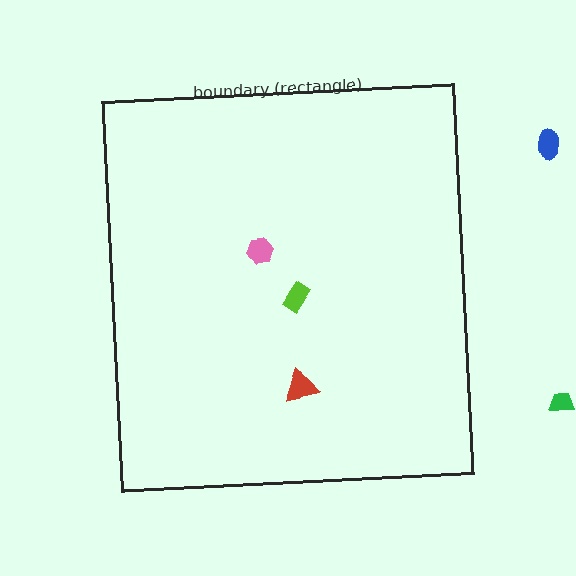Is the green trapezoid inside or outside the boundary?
Outside.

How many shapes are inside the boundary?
3 inside, 2 outside.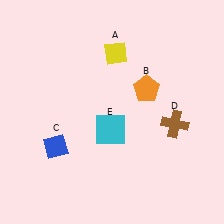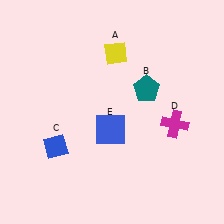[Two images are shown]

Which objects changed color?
B changed from orange to teal. D changed from brown to magenta. E changed from cyan to blue.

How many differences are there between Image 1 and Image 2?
There are 3 differences between the two images.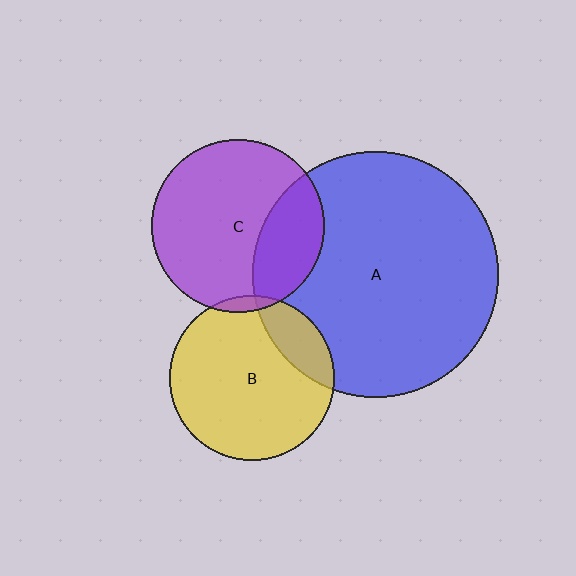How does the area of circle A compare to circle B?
Approximately 2.2 times.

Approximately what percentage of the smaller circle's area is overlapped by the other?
Approximately 5%.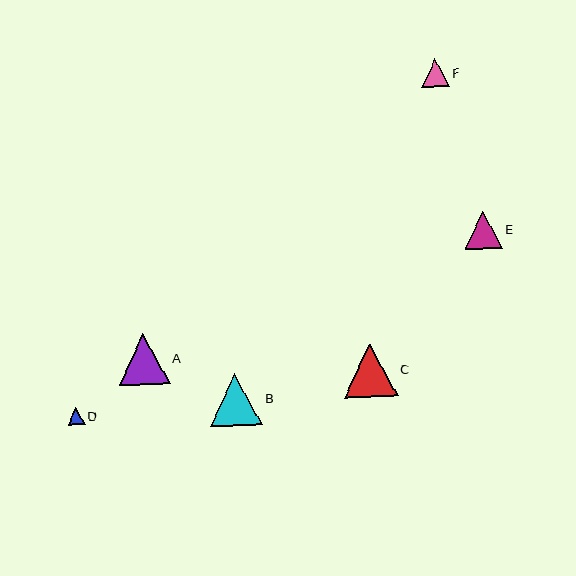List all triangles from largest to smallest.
From largest to smallest: C, B, A, E, F, D.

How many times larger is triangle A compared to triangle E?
Triangle A is approximately 1.3 times the size of triangle E.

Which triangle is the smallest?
Triangle D is the smallest with a size of approximately 16 pixels.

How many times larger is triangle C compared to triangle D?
Triangle C is approximately 3.2 times the size of triangle D.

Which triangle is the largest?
Triangle C is the largest with a size of approximately 54 pixels.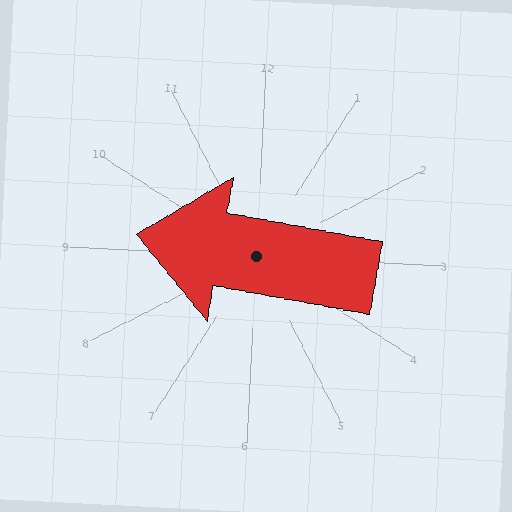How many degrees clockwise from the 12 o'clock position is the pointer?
Approximately 278 degrees.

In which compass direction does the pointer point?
West.